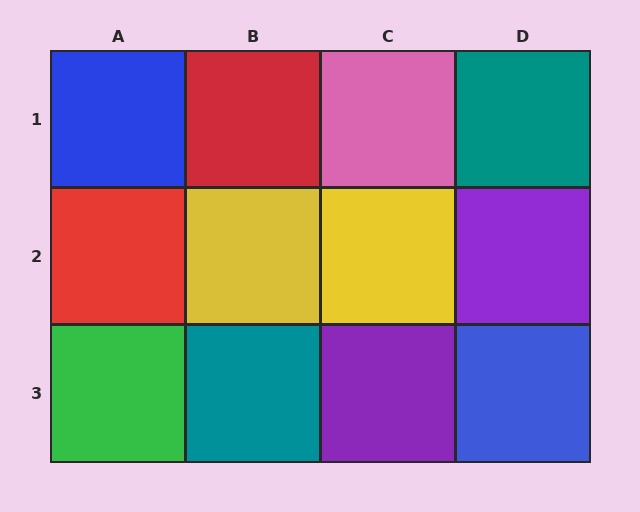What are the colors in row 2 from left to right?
Red, yellow, yellow, purple.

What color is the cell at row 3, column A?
Green.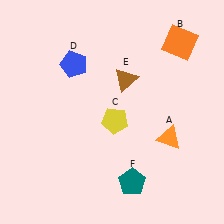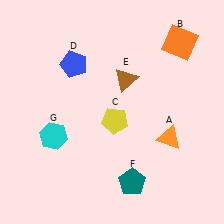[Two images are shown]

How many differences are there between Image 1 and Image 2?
There is 1 difference between the two images.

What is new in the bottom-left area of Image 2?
A cyan hexagon (G) was added in the bottom-left area of Image 2.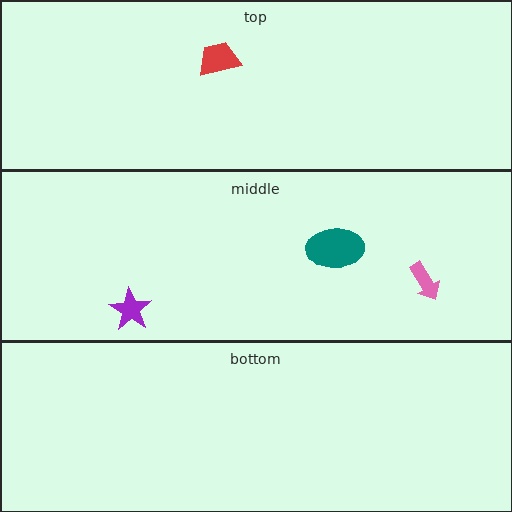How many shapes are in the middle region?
3.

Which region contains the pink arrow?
The middle region.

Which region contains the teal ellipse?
The middle region.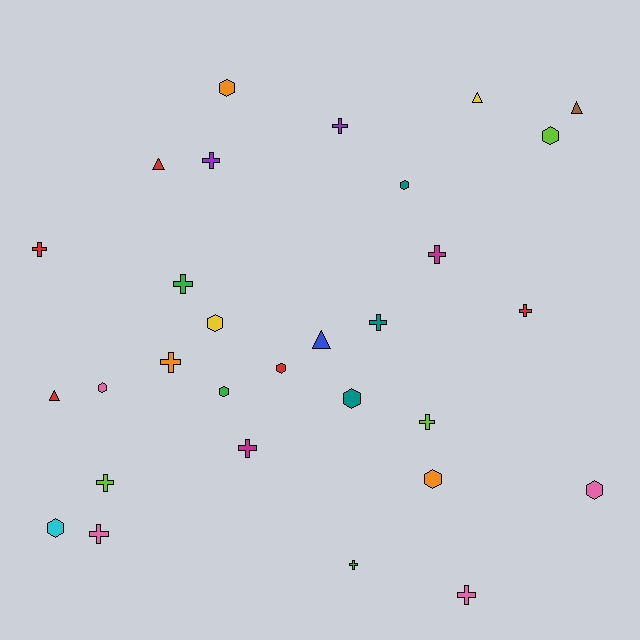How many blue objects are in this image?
There is 1 blue object.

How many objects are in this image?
There are 30 objects.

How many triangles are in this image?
There are 5 triangles.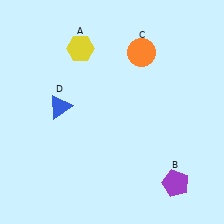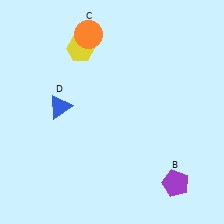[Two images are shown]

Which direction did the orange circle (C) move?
The orange circle (C) moved left.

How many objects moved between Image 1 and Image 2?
1 object moved between the two images.